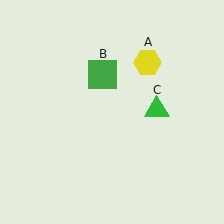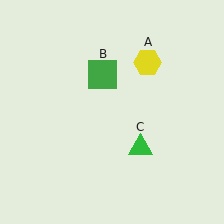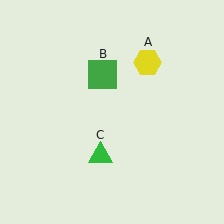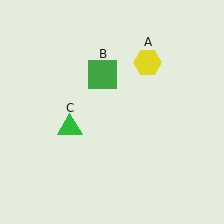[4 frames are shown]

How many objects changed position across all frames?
1 object changed position: green triangle (object C).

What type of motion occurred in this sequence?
The green triangle (object C) rotated clockwise around the center of the scene.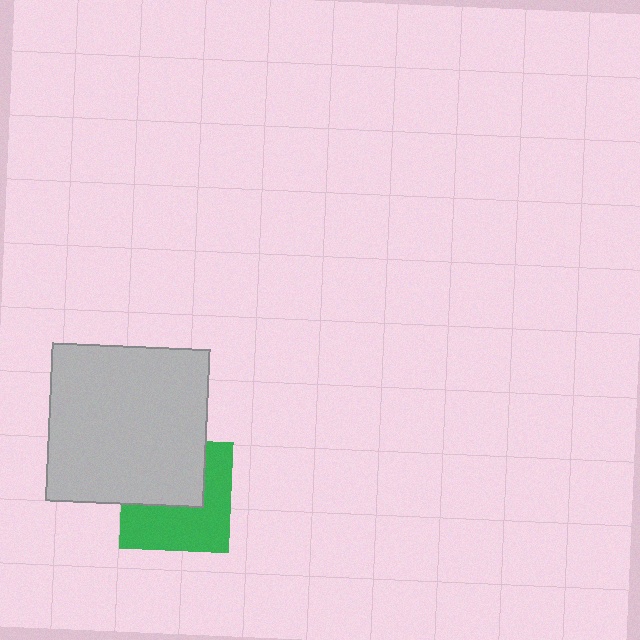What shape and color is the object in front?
The object in front is a light gray square.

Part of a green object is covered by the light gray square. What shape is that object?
It is a square.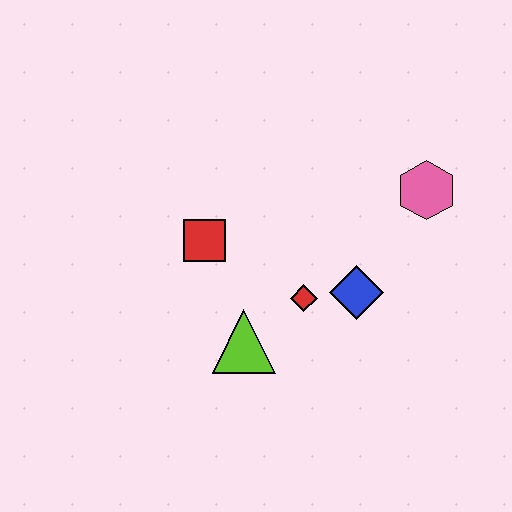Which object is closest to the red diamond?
The blue diamond is closest to the red diamond.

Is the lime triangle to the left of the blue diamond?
Yes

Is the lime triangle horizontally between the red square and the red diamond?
Yes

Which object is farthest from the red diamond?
The pink hexagon is farthest from the red diamond.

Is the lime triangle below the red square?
Yes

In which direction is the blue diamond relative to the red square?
The blue diamond is to the right of the red square.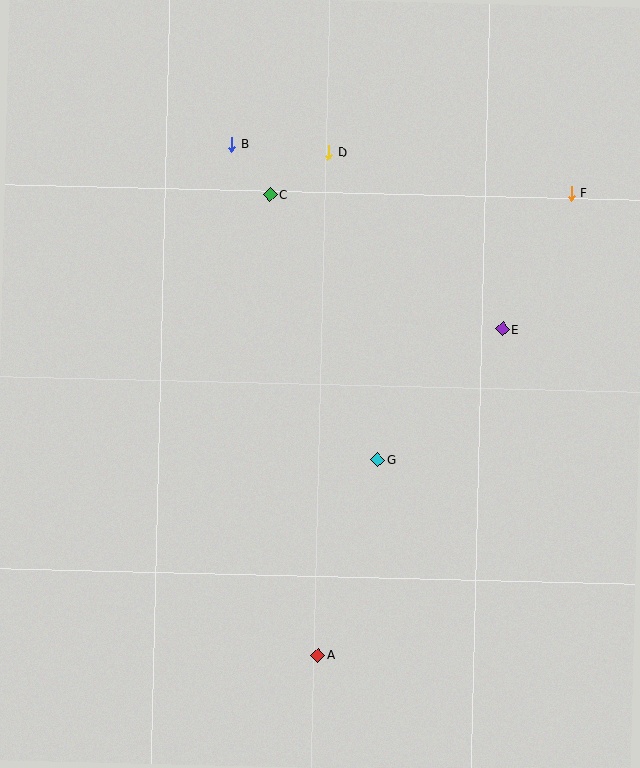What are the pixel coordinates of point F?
Point F is at (571, 193).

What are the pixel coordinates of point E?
Point E is at (502, 329).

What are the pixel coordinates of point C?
Point C is at (270, 194).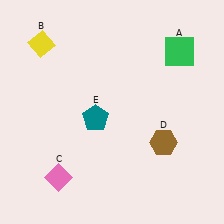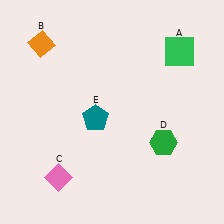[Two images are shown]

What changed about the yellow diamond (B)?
In Image 1, B is yellow. In Image 2, it changed to orange.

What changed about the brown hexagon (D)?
In Image 1, D is brown. In Image 2, it changed to green.